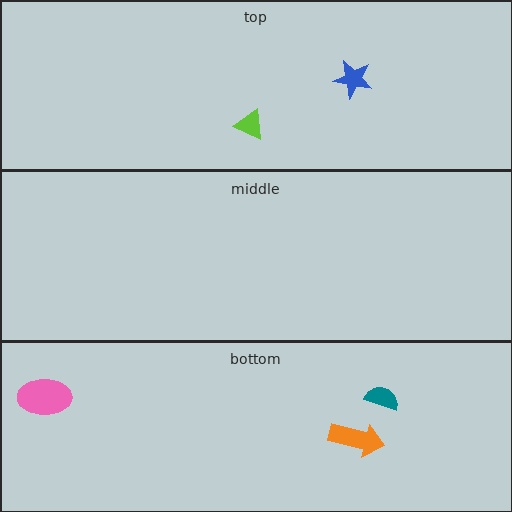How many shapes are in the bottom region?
3.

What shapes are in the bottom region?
The orange arrow, the teal semicircle, the pink ellipse.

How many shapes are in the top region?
2.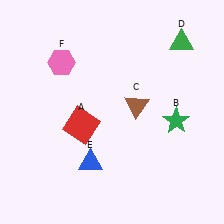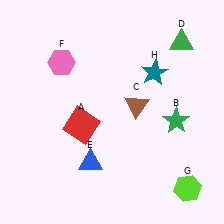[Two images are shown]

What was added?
A lime hexagon (G), a teal star (H) were added in Image 2.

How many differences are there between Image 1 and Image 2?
There are 2 differences between the two images.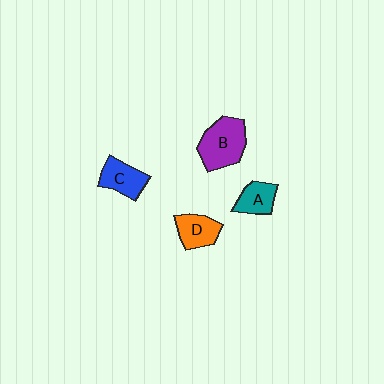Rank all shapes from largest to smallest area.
From largest to smallest: B (purple), C (blue), D (orange), A (teal).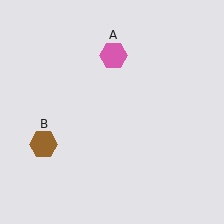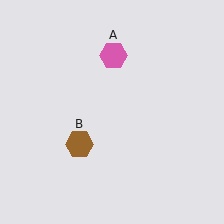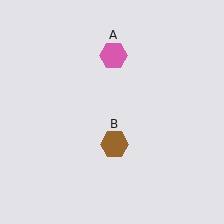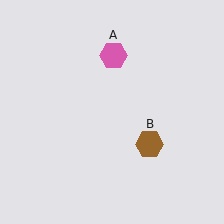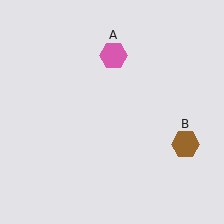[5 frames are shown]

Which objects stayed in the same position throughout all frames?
Pink hexagon (object A) remained stationary.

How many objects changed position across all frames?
1 object changed position: brown hexagon (object B).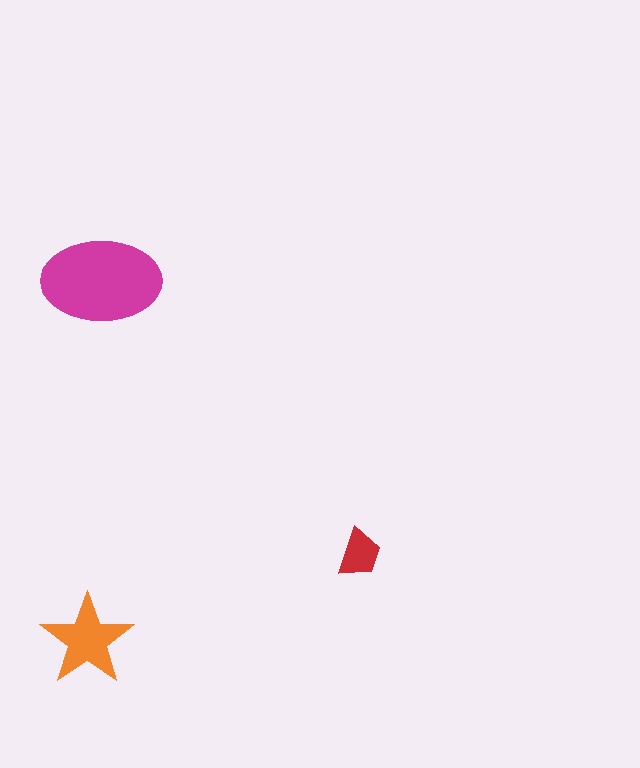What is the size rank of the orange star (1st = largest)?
2nd.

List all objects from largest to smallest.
The magenta ellipse, the orange star, the red trapezoid.